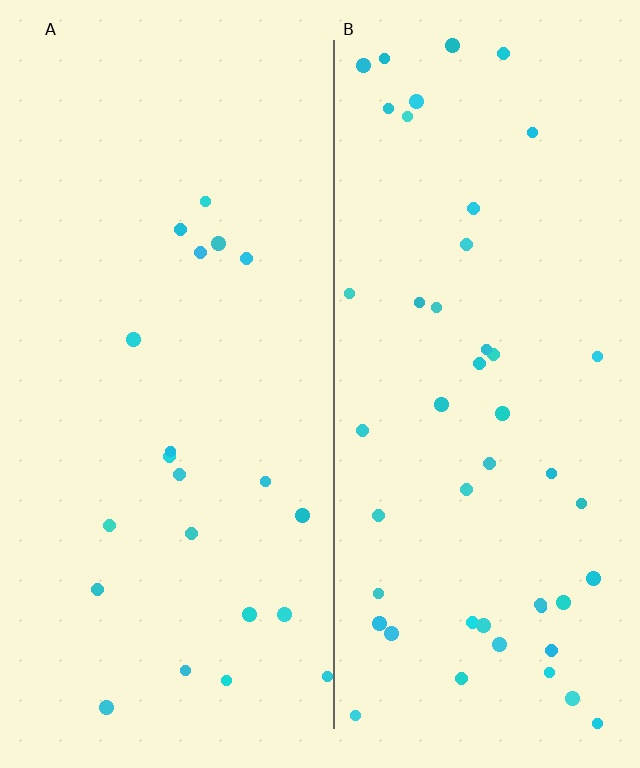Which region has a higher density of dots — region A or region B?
B (the right).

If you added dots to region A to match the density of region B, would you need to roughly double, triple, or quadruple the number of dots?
Approximately double.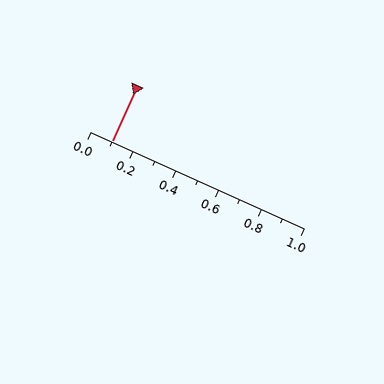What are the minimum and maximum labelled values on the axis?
The axis runs from 0.0 to 1.0.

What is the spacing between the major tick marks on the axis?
The major ticks are spaced 0.2 apart.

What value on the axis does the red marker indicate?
The marker indicates approximately 0.1.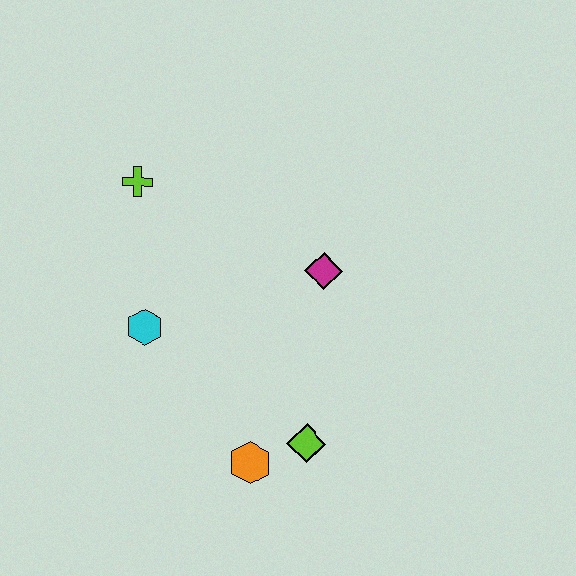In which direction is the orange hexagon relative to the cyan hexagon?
The orange hexagon is below the cyan hexagon.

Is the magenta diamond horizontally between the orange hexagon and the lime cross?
No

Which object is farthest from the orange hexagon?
The lime cross is farthest from the orange hexagon.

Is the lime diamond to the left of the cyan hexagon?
No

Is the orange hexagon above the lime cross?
No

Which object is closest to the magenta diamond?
The lime diamond is closest to the magenta diamond.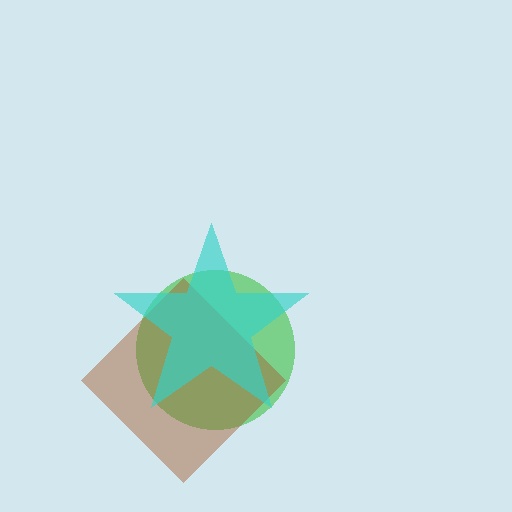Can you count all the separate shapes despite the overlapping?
Yes, there are 3 separate shapes.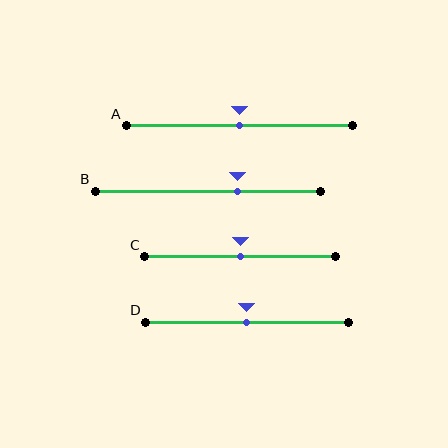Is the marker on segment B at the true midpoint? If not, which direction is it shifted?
No, the marker on segment B is shifted to the right by about 13% of the segment length.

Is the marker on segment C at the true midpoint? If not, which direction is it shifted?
Yes, the marker on segment C is at the true midpoint.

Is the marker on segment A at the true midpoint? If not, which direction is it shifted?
Yes, the marker on segment A is at the true midpoint.